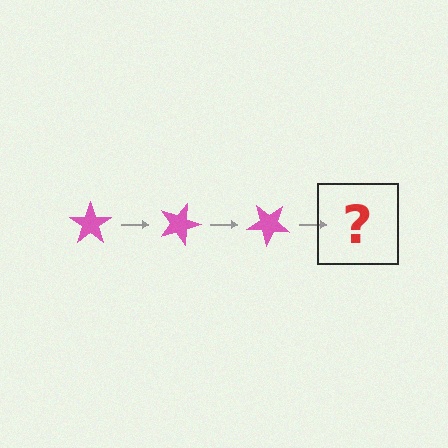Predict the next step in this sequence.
The next step is a pink star rotated 60 degrees.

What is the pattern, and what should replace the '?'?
The pattern is that the star rotates 20 degrees each step. The '?' should be a pink star rotated 60 degrees.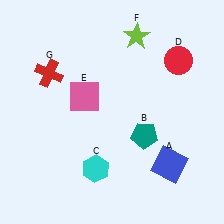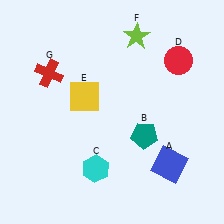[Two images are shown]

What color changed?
The square (E) changed from pink in Image 1 to yellow in Image 2.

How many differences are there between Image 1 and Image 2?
There is 1 difference between the two images.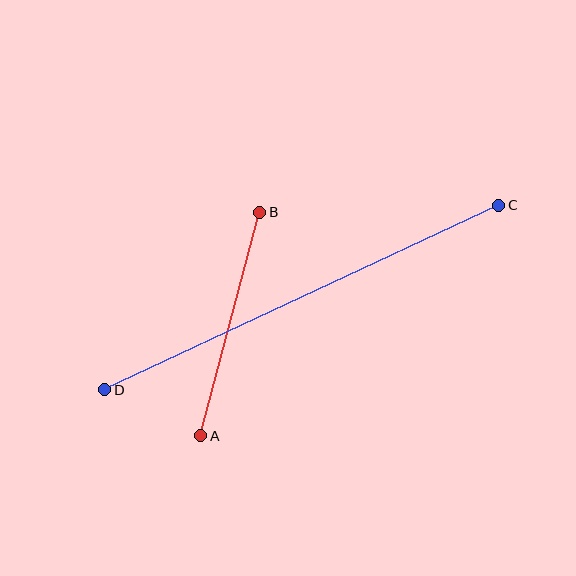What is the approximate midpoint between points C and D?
The midpoint is at approximately (302, 298) pixels.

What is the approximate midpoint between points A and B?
The midpoint is at approximately (230, 324) pixels.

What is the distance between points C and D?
The distance is approximately 435 pixels.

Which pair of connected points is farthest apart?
Points C and D are farthest apart.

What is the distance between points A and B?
The distance is approximately 231 pixels.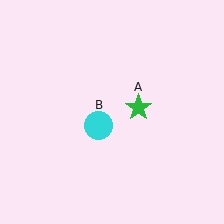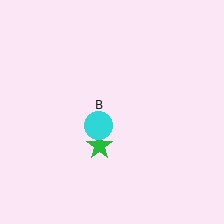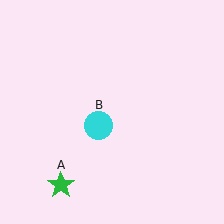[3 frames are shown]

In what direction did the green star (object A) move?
The green star (object A) moved down and to the left.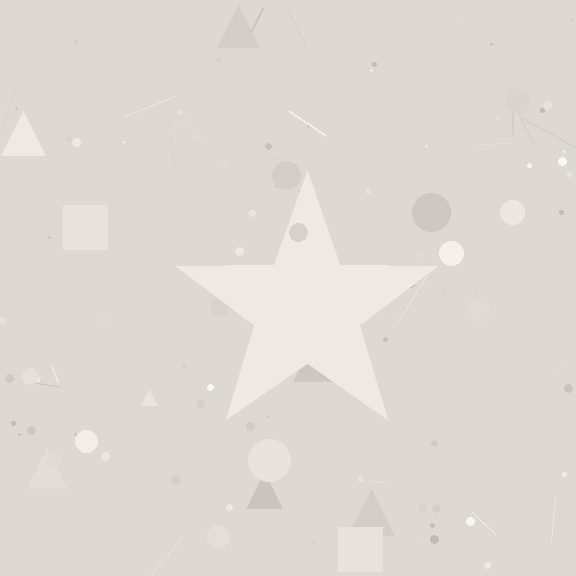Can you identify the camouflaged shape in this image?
The camouflaged shape is a star.